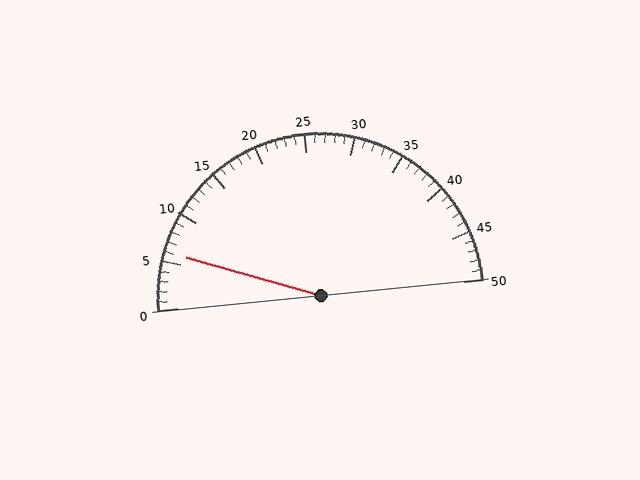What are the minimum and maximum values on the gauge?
The gauge ranges from 0 to 50.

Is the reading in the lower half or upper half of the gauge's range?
The reading is in the lower half of the range (0 to 50).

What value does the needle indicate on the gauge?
The needle indicates approximately 6.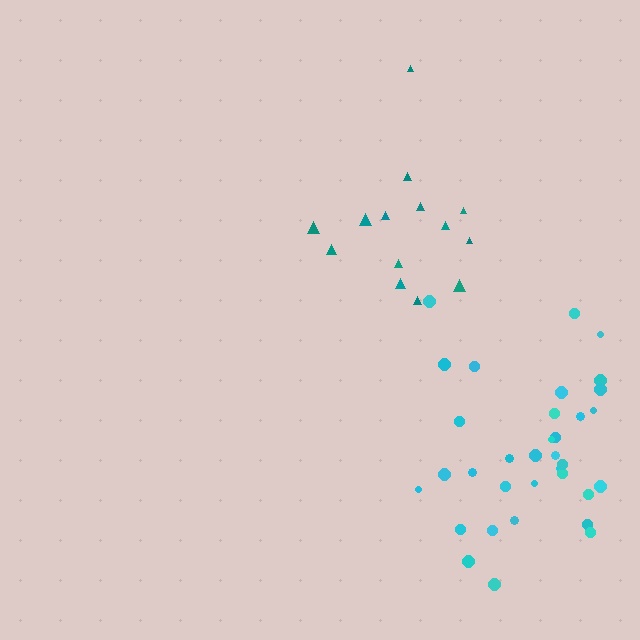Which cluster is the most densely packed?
Cyan.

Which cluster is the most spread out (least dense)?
Teal.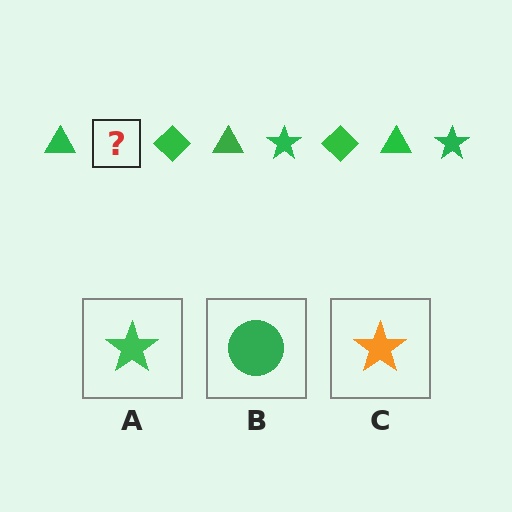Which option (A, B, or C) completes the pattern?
A.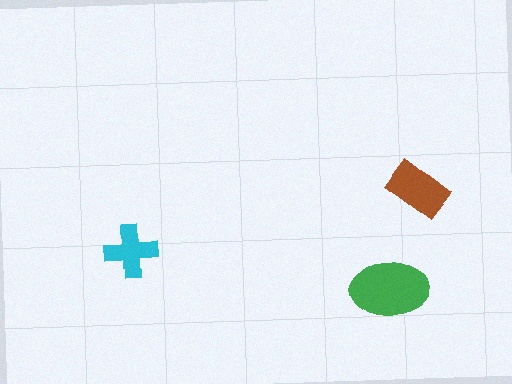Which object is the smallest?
The cyan cross.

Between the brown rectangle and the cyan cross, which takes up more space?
The brown rectangle.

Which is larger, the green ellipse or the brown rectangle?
The green ellipse.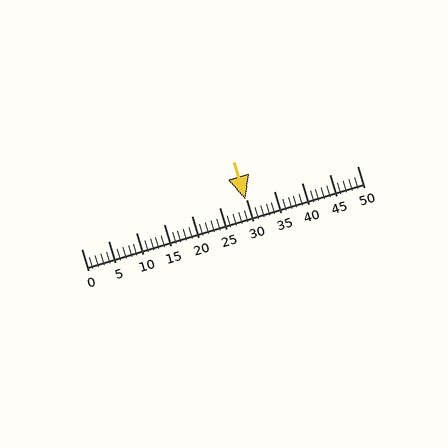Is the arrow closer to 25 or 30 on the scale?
The arrow is closer to 30.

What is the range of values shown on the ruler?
The ruler shows values from 0 to 50.